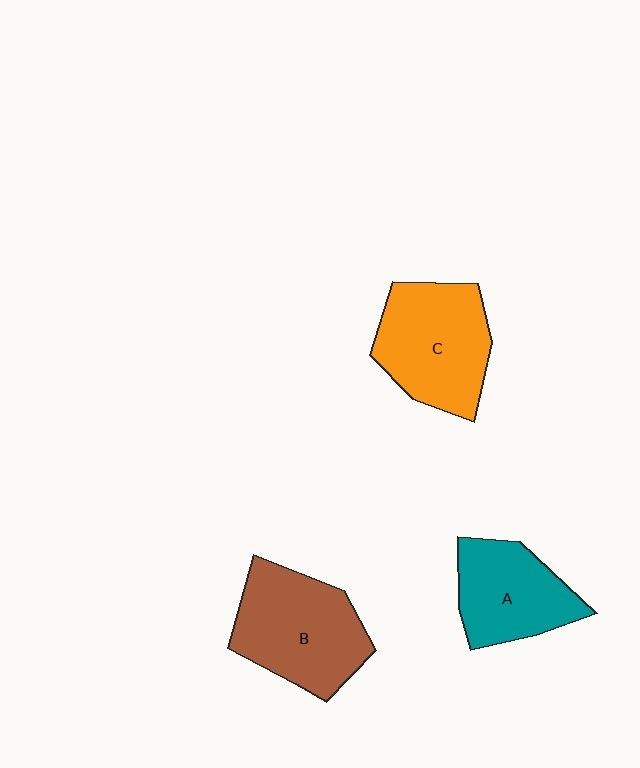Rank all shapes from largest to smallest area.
From largest to smallest: B (brown), C (orange), A (teal).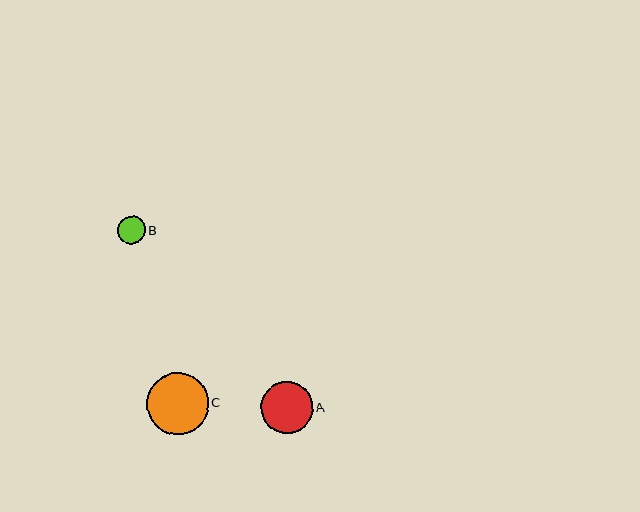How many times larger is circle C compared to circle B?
Circle C is approximately 2.3 times the size of circle B.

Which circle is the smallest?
Circle B is the smallest with a size of approximately 28 pixels.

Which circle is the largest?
Circle C is the largest with a size of approximately 62 pixels.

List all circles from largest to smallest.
From largest to smallest: C, A, B.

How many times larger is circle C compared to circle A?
Circle C is approximately 1.2 times the size of circle A.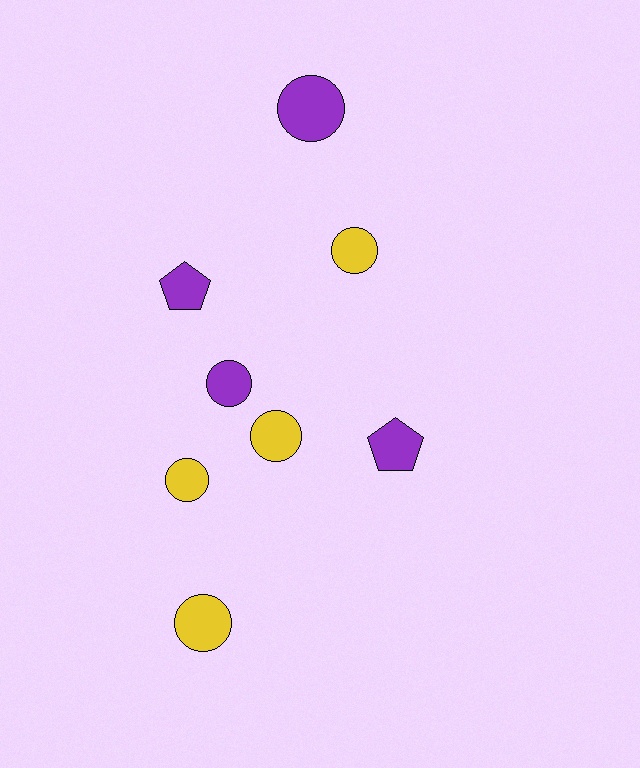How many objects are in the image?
There are 8 objects.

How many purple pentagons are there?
There are 2 purple pentagons.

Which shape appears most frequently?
Circle, with 6 objects.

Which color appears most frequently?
Purple, with 4 objects.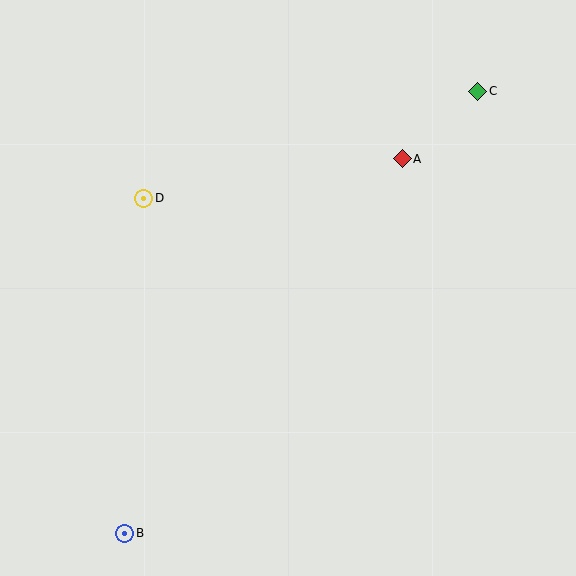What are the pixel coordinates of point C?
Point C is at (478, 91).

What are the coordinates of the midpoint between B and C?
The midpoint between B and C is at (301, 312).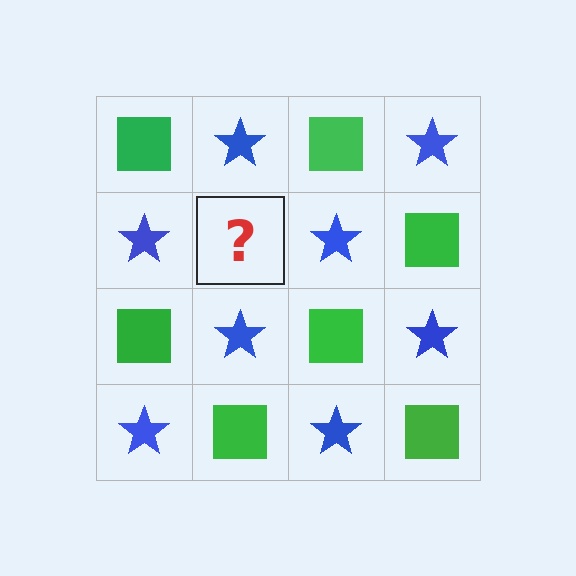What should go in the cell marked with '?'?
The missing cell should contain a green square.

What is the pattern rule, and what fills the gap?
The rule is that it alternates green square and blue star in a checkerboard pattern. The gap should be filled with a green square.